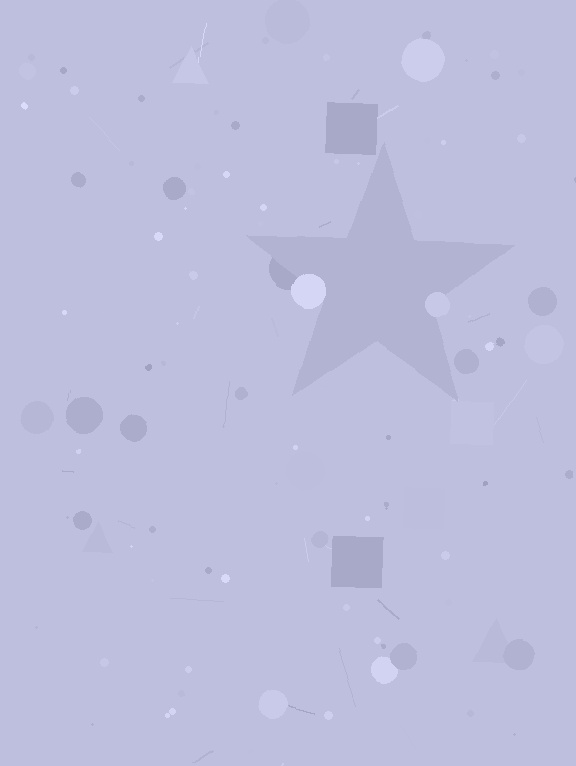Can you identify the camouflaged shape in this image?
The camouflaged shape is a star.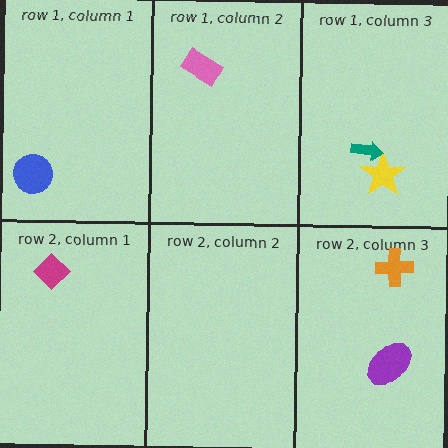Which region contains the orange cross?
The row 2, column 3 region.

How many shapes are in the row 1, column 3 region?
2.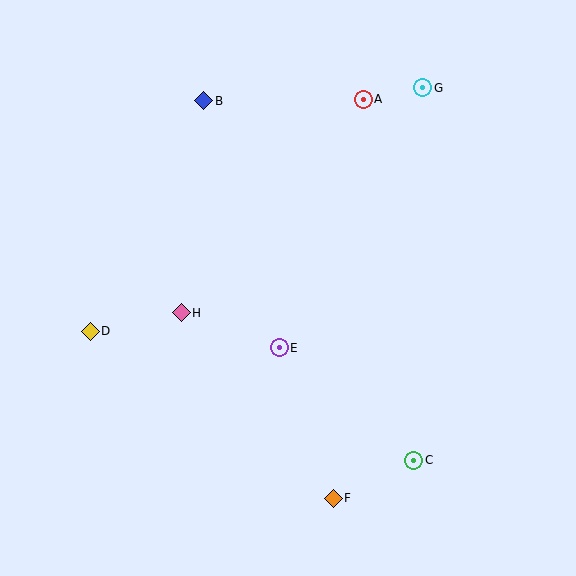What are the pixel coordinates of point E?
Point E is at (279, 348).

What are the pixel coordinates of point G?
Point G is at (423, 88).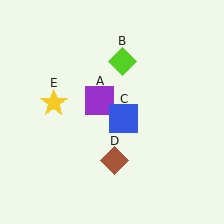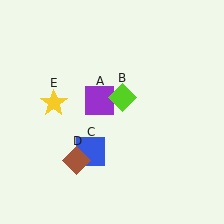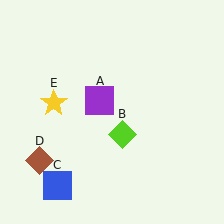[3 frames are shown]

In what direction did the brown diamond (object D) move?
The brown diamond (object D) moved left.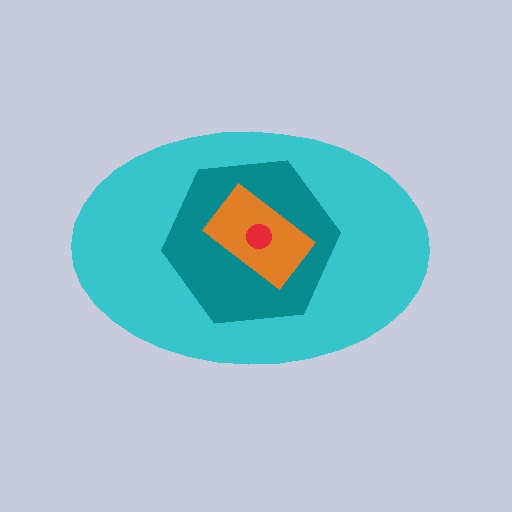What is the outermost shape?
The cyan ellipse.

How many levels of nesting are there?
4.